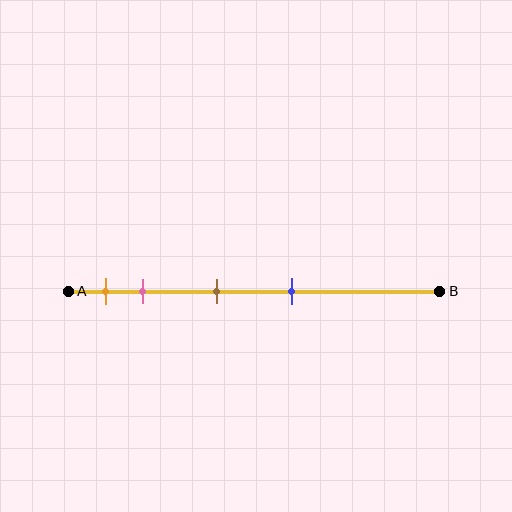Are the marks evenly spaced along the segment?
No, the marks are not evenly spaced.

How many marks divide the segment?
There are 4 marks dividing the segment.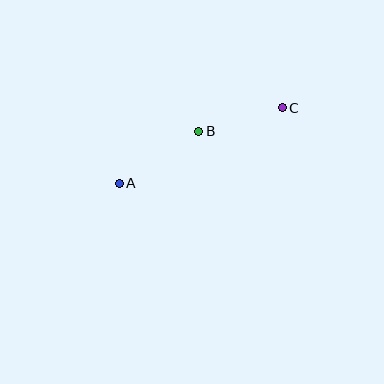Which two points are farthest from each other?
Points A and C are farthest from each other.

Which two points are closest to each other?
Points B and C are closest to each other.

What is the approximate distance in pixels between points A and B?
The distance between A and B is approximately 95 pixels.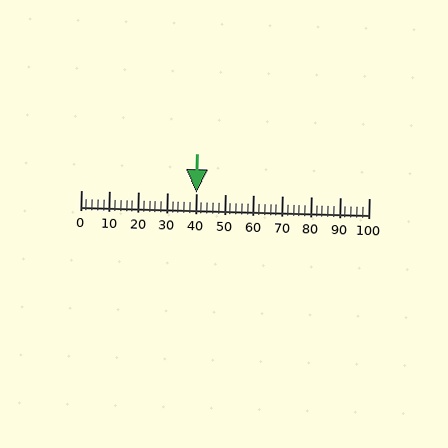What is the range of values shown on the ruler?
The ruler shows values from 0 to 100.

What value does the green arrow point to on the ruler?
The green arrow points to approximately 40.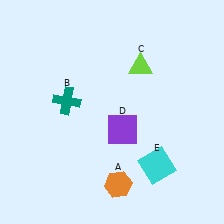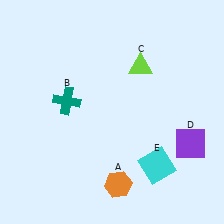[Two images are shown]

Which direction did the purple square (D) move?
The purple square (D) moved right.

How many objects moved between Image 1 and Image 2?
1 object moved between the two images.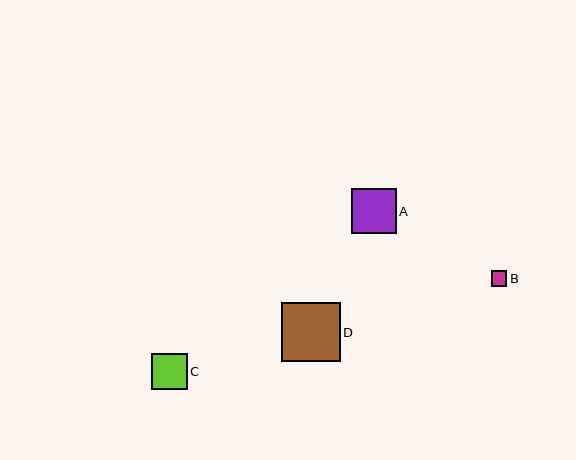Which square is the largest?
Square D is the largest with a size of approximately 59 pixels.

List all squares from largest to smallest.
From largest to smallest: D, A, C, B.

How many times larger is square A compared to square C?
Square A is approximately 1.2 times the size of square C.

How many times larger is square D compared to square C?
Square D is approximately 1.6 times the size of square C.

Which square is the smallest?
Square B is the smallest with a size of approximately 15 pixels.